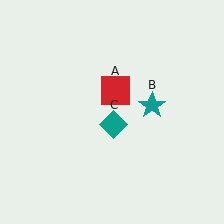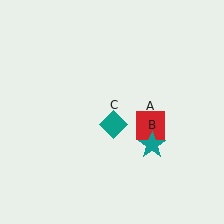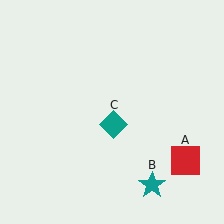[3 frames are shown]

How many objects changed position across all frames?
2 objects changed position: red square (object A), teal star (object B).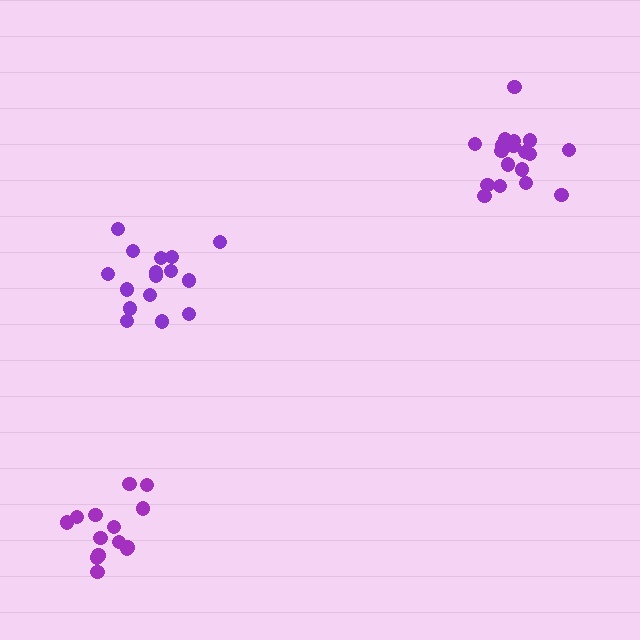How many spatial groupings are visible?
There are 3 spatial groupings.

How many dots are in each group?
Group 1: 16 dots, Group 2: 18 dots, Group 3: 14 dots (48 total).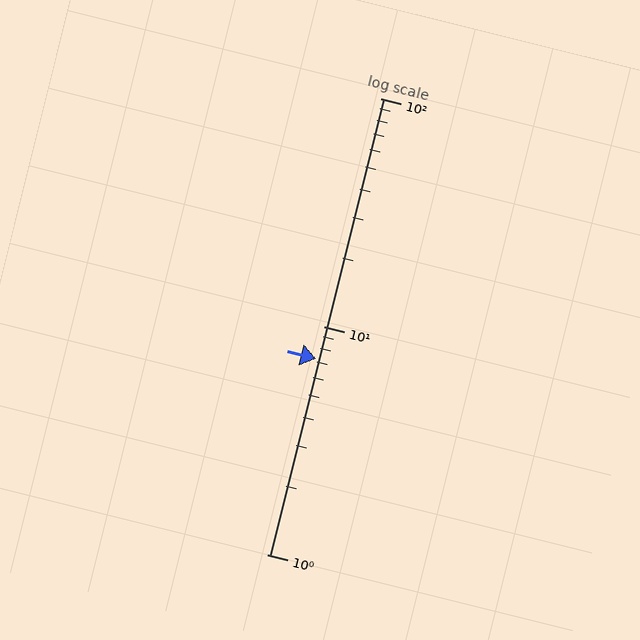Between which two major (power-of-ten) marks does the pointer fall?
The pointer is between 1 and 10.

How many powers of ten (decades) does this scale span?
The scale spans 2 decades, from 1 to 100.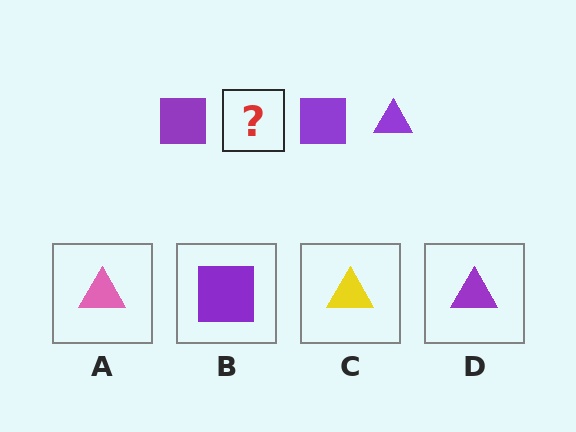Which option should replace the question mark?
Option D.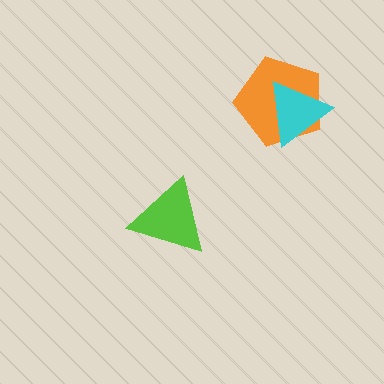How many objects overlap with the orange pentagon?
1 object overlaps with the orange pentagon.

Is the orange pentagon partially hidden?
Yes, it is partially covered by another shape.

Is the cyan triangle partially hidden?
No, no other shape covers it.